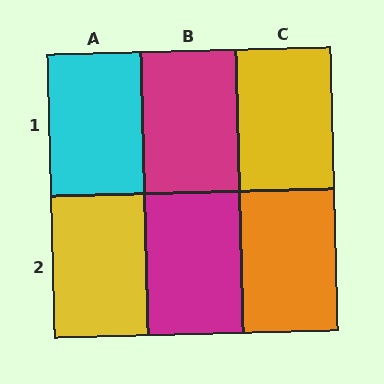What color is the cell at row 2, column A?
Yellow.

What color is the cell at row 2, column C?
Orange.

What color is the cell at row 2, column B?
Magenta.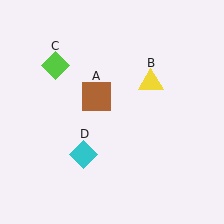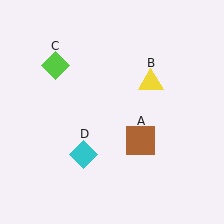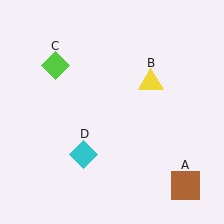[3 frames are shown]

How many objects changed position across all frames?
1 object changed position: brown square (object A).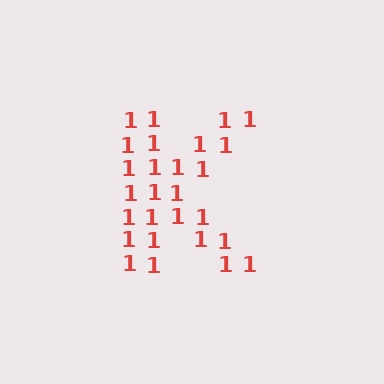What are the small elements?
The small elements are digit 1's.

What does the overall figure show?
The overall figure shows the letter K.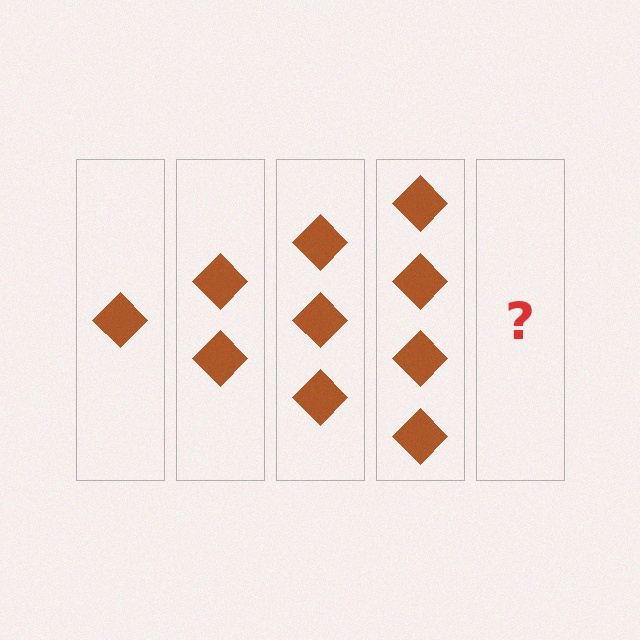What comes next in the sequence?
The next element should be 5 diamonds.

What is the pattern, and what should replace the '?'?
The pattern is that each step adds one more diamond. The '?' should be 5 diamonds.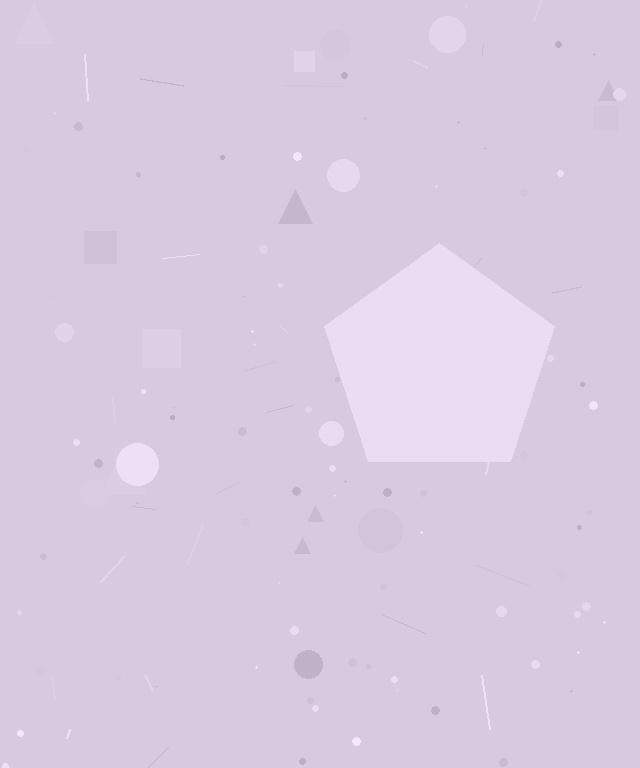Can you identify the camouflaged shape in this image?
The camouflaged shape is a pentagon.